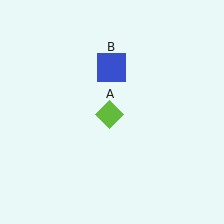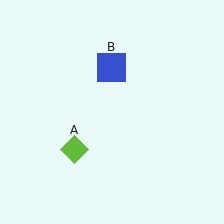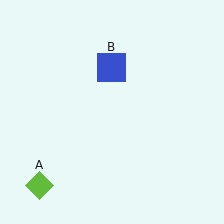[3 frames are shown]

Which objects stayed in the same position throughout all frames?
Blue square (object B) remained stationary.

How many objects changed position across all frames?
1 object changed position: lime diamond (object A).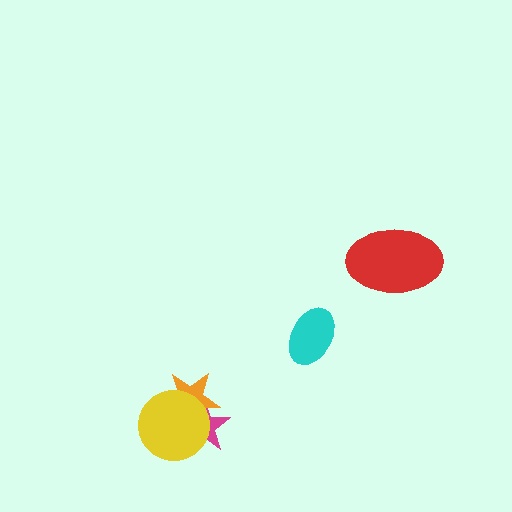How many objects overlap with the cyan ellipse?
0 objects overlap with the cyan ellipse.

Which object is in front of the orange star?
The yellow circle is in front of the orange star.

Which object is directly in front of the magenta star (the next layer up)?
The orange star is directly in front of the magenta star.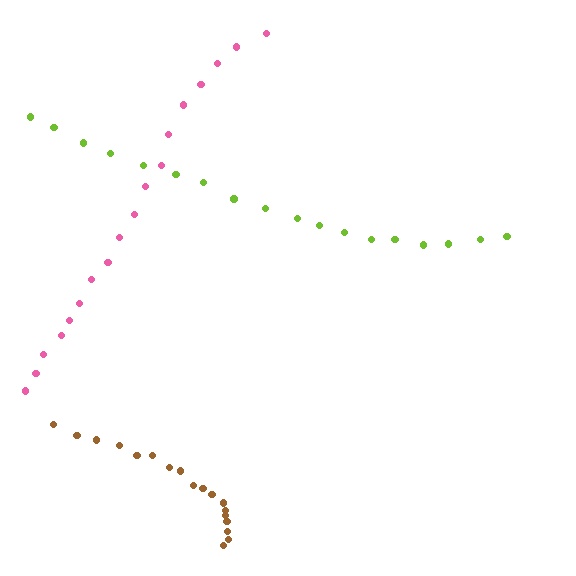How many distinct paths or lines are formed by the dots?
There are 3 distinct paths.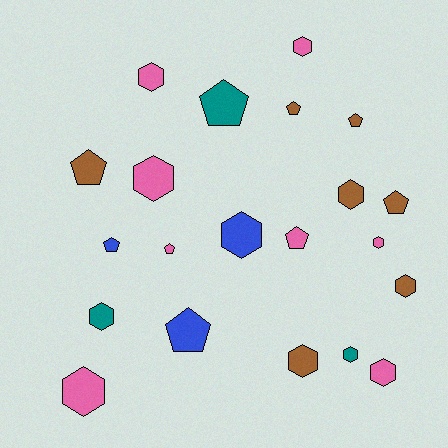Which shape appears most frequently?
Hexagon, with 12 objects.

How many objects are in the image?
There are 21 objects.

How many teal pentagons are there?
There is 1 teal pentagon.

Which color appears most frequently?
Pink, with 8 objects.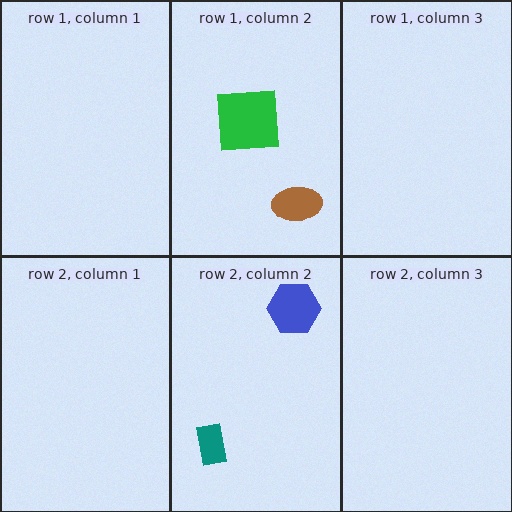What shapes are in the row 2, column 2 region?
The blue hexagon, the teal rectangle.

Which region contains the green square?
The row 1, column 2 region.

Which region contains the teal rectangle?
The row 2, column 2 region.